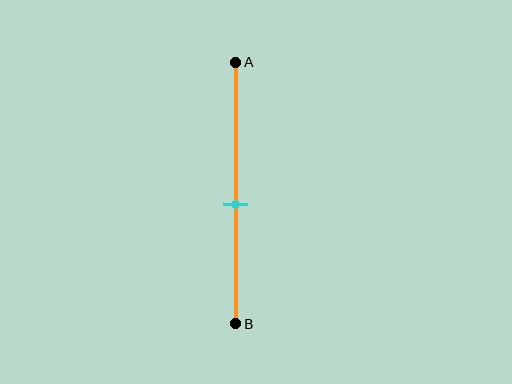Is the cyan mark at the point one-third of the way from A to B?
No, the mark is at about 55% from A, not at the 33% one-third point.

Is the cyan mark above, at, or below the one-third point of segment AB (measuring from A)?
The cyan mark is below the one-third point of segment AB.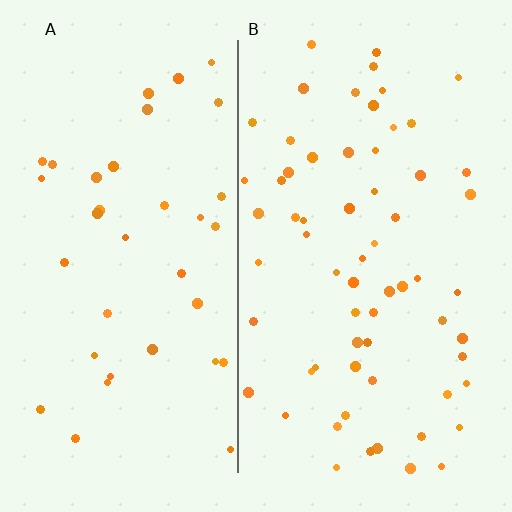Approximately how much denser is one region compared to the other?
Approximately 1.7× — region B over region A.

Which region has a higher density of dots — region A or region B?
B (the right).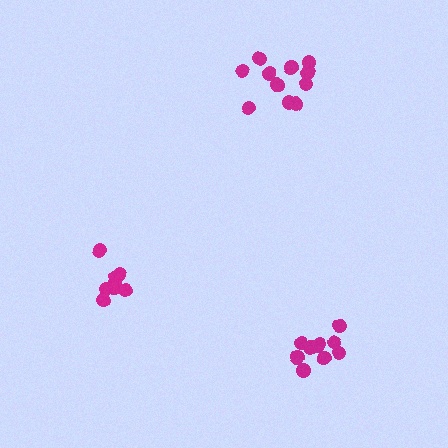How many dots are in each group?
Group 1: 9 dots, Group 2: 11 dots, Group 3: 10 dots (30 total).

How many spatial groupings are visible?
There are 3 spatial groupings.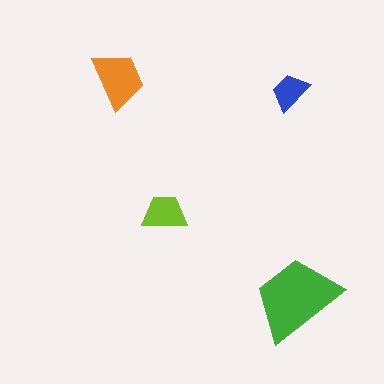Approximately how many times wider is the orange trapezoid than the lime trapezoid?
About 1.5 times wider.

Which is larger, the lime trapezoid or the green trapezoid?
The green one.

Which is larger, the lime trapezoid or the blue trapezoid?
The lime one.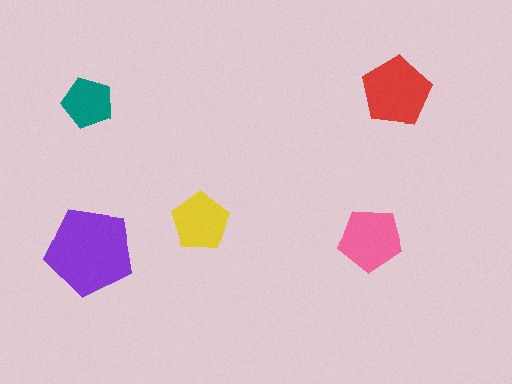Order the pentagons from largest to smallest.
the purple one, the red one, the pink one, the yellow one, the teal one.